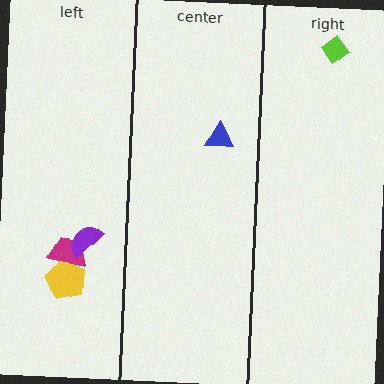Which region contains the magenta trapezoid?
The left region.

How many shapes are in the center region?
1.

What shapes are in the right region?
The lime diamond.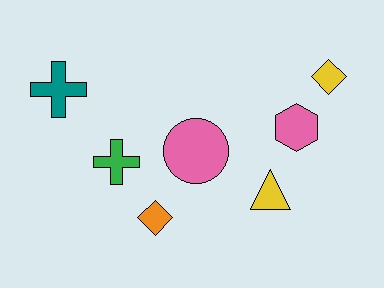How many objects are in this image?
There are 7 objects.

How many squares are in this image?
There are no squares.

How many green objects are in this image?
There is 1 green object.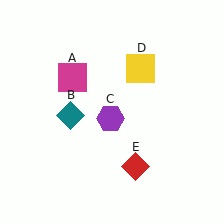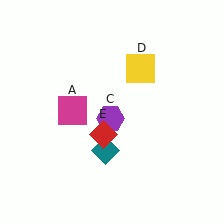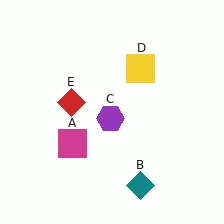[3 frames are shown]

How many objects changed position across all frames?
3 objects changed position: magenta square (object A), teal diamond (object B), red diamond (object E).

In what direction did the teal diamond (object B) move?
The teal diamond (object B) moved down and to the right.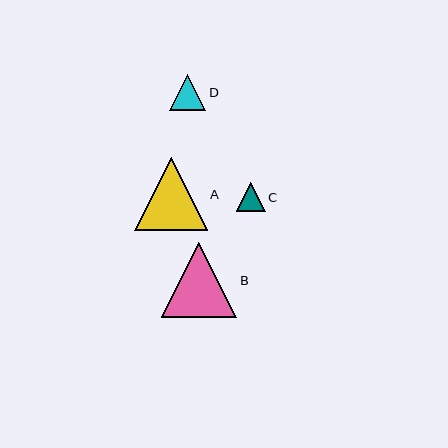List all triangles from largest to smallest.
From largest to smallest: B, A, D, C.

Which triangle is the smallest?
Triangle C is the smallest with a size of approximately 29 pixels.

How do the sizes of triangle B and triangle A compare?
Triangle B and triangle A are approximately the same size.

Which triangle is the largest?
Triangle B is the largest with a size of approximately 75 pixels.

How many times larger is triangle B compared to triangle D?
Triangle B is approximately 2.1 times the size of triangle D.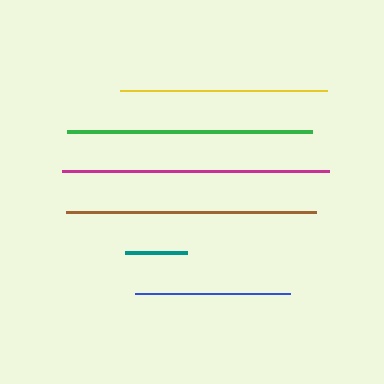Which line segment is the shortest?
The teal line is the shortest at approximately 61 pixels.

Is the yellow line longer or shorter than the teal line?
The yellow line is longer than the teal line.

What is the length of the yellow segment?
The yellow segment is approximately 207 pixels long.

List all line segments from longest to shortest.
From longest to shortest: magenta, brown, green, yellow, blue, teal.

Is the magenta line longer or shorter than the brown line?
The magenta line is longer than the brown line.